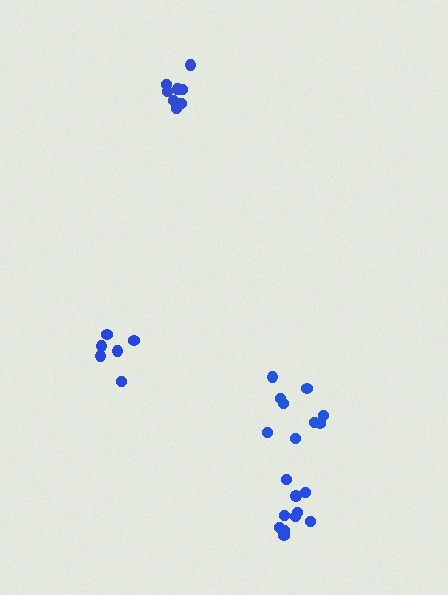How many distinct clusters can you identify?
There are 4 distinct clusters.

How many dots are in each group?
Group 1: 9 dots, Group 2: 8 dots, Group 3: 6 dots, Group 4: 10 dots (33 total).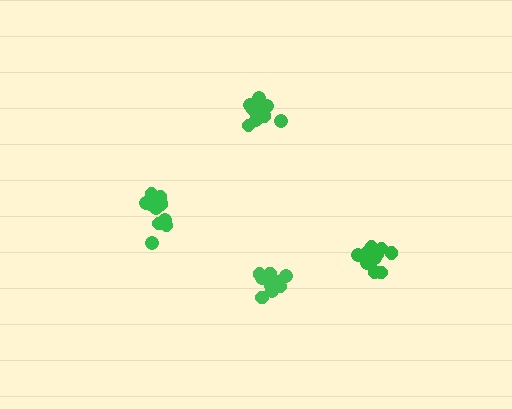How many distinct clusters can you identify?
There are 4 distinct clusters.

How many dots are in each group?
Group 1: 12 dots, Group 2: 12 dots, Group 3: 13 dots, Group 4: 12 dots (49 total).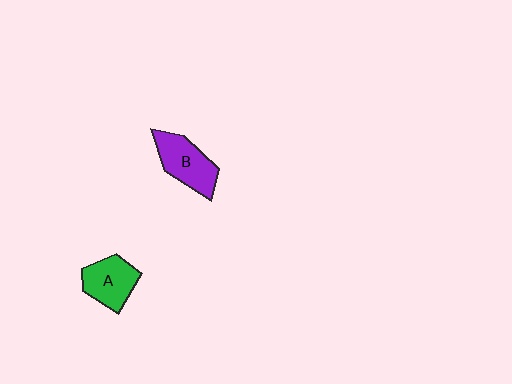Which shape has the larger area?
Shape B (purple).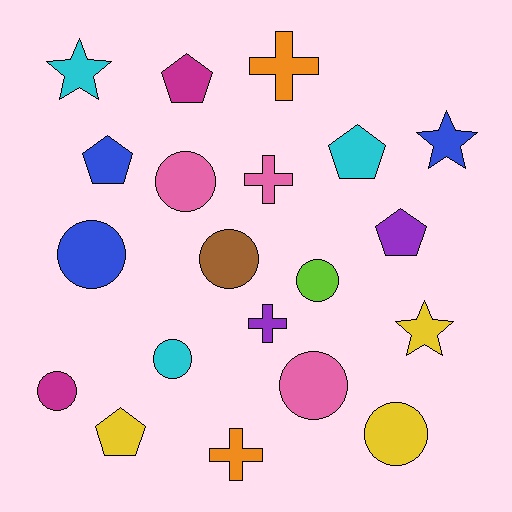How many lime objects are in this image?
There is 1 lime object.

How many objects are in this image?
There are 20 objects.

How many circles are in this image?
There are 8 circles.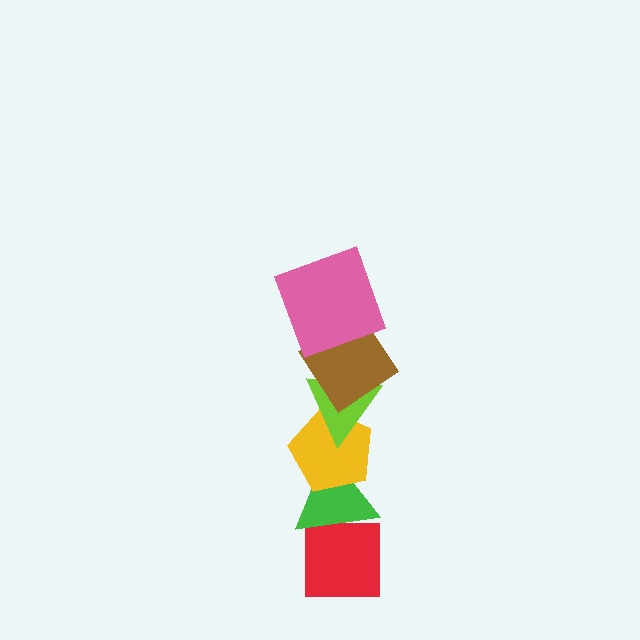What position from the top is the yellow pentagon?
The yellow pentagon is 4th from the top.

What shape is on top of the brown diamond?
The pink square is on top of the brown diamond.